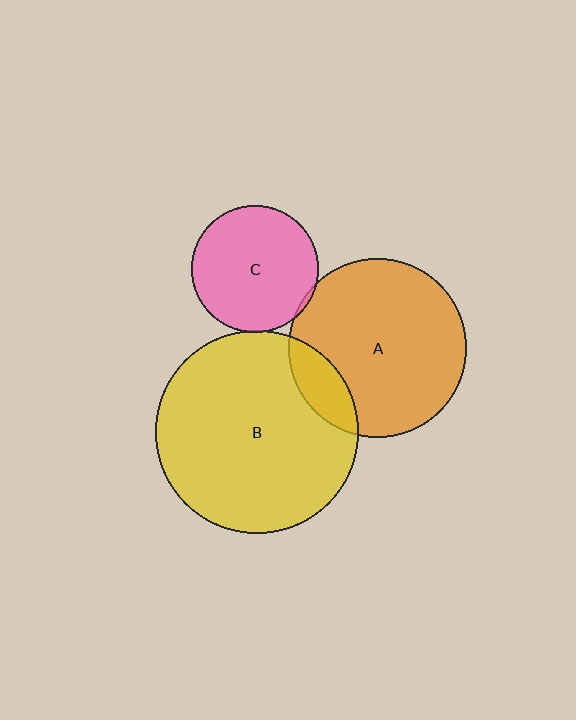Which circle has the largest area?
Circle B (yellow).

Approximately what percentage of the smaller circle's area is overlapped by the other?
Approximately 5%.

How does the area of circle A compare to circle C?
Approximately 2.0 times.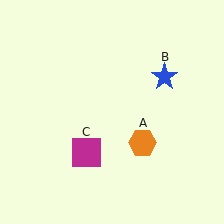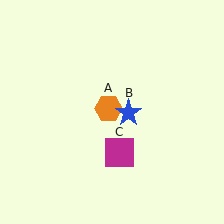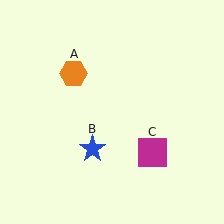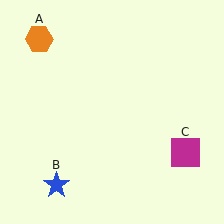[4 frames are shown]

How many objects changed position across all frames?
3 objects changed position: orange hexagon (object A), blue star (object B), magenta square (object C).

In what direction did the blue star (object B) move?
The blue star (object B) moved down and to the left.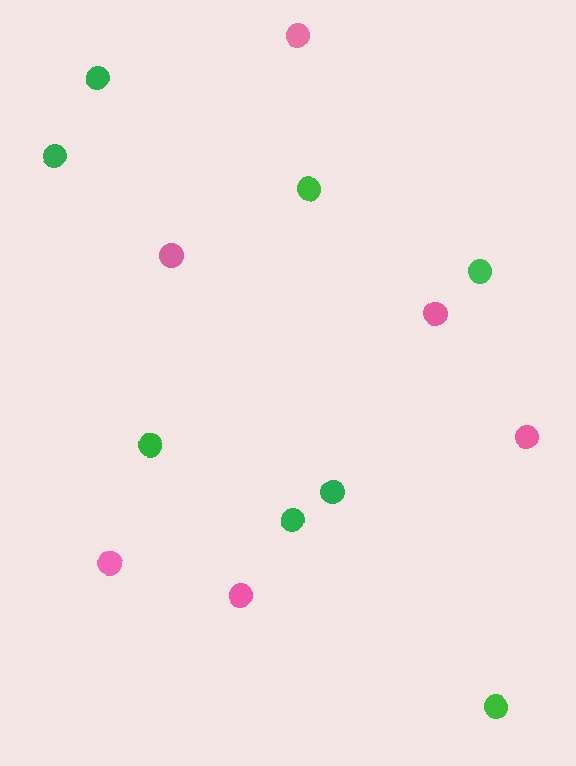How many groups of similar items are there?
There are 2 groups: one group of green circles (8) and one group of pink circles (6).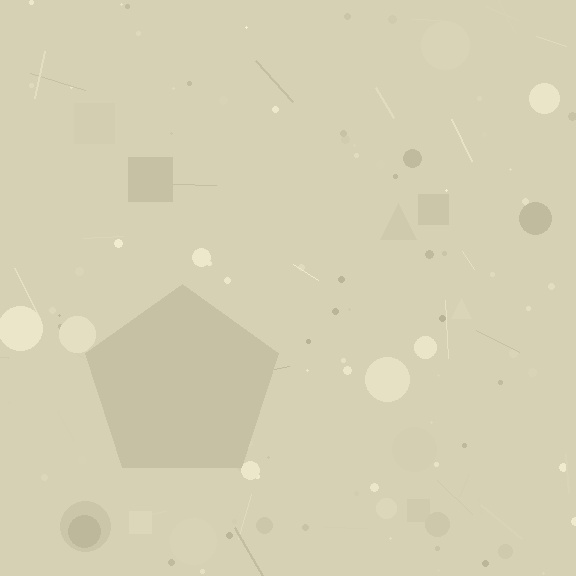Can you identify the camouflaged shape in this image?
The camouflaged shape is a pentagon.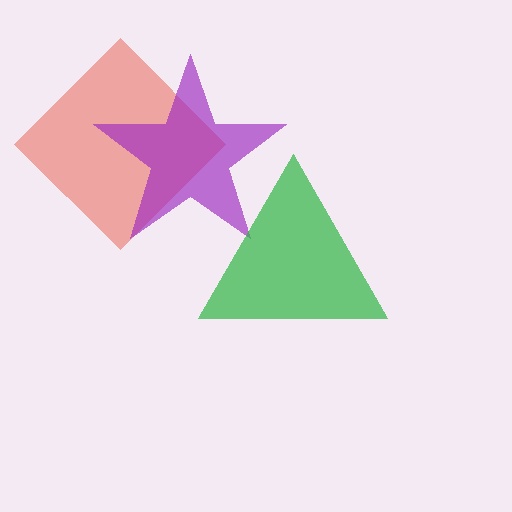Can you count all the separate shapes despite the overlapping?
Yes, there are 3 separate shapes.